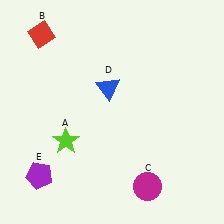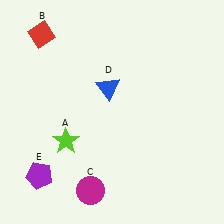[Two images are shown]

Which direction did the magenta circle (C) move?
The magenta circle (C) moved left.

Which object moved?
The magenta circle (C) moved left.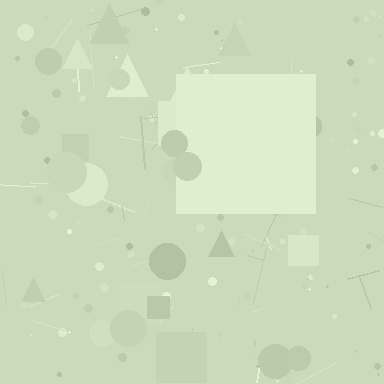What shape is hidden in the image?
A square is hidden in the image.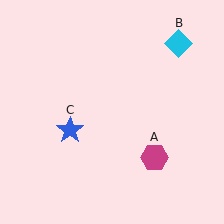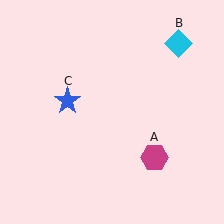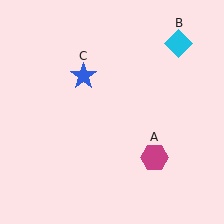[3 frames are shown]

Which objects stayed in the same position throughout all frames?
Magenta hexagon (object A) and cyan diamond (object B) remained stationary.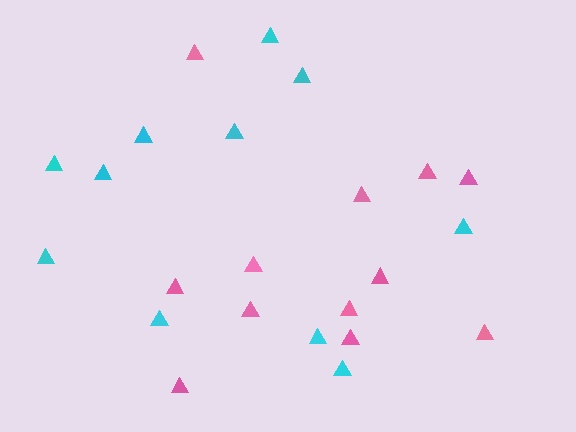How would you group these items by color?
There are 2 groups: one group of pink triangles (12) and one group of cyan triangles (11).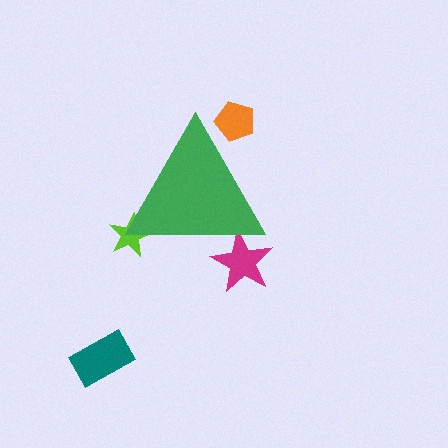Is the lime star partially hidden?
Yes, the lime star is partially hidden behind the green triangle.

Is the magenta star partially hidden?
Yes, the magenta star is partially hidden behind the green triangle.